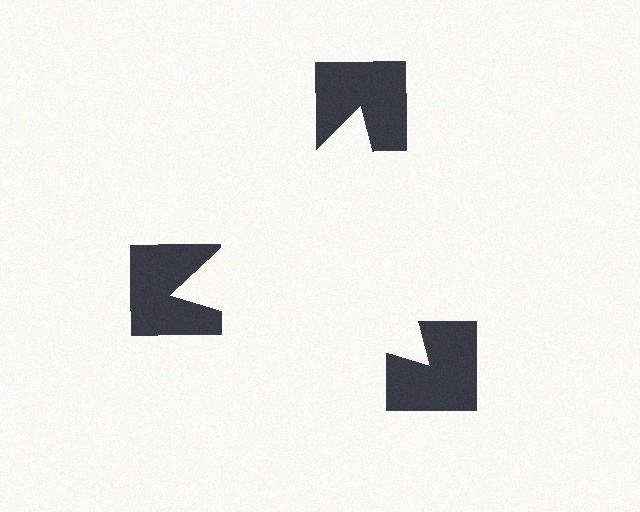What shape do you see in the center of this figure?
An illusory triangle — its edges are inferred from the aligned wedge cuts in the notched squares, not physically drawn.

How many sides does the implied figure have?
3 sides.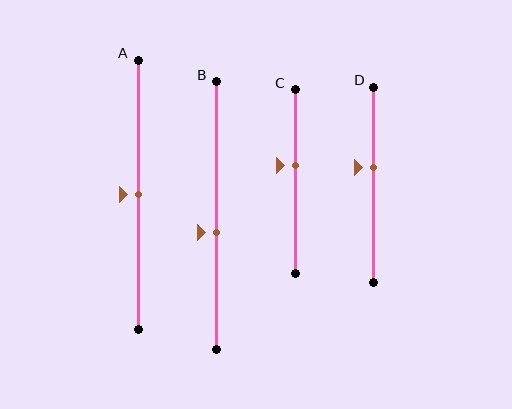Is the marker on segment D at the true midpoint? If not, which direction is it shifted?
No, the marker on segment D is shifted upward by about 9% of the segment length.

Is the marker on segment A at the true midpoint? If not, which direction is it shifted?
Yes, the marker on segment A is at the true midpoint.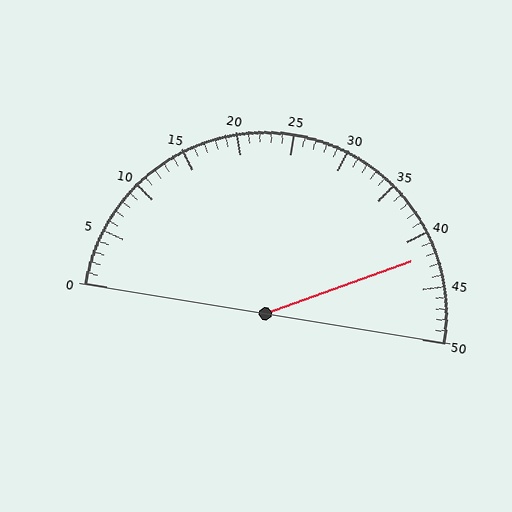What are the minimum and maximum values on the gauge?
The gauge ranges from 0 to 50.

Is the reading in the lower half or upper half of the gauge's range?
The reading is in the upper half of the range (0 to 50).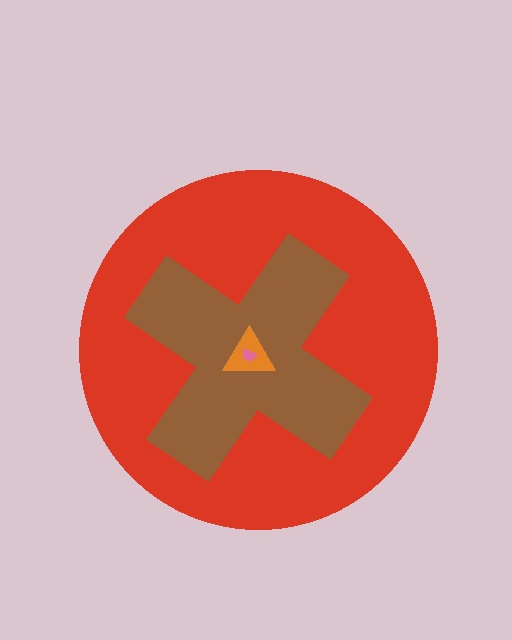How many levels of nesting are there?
4.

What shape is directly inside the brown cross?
The orange triangle.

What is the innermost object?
The pink trapezoid.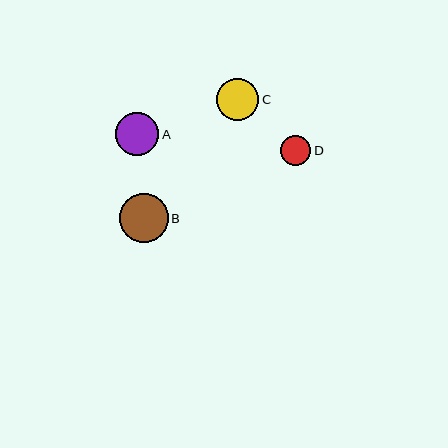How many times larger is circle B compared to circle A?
Circle B is approximately 1.1 times the size of circle A.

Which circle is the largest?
Circle B is the largest with a size of approximately 49 pixels.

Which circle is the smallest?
Circle D is the smallest with a size of approximately 30 pixels.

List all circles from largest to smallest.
From largest to smallest: B, A, C, D.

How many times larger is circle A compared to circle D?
Circle A is approximately 1.5 times the size of circle D.